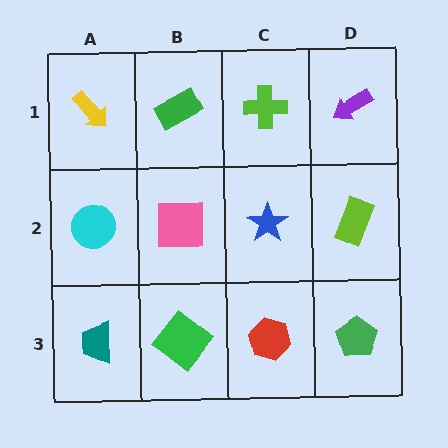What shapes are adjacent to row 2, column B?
A green rectangle (row 1, column B), a green diamond (row 3, column B), a cyan circle (row 2, column A), a blue star (row 2, column C).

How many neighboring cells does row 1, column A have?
2.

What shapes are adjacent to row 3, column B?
A pink square (row 2, column B), a teal trapezoid (row 3, column A), a red hexagon (row 3, column C).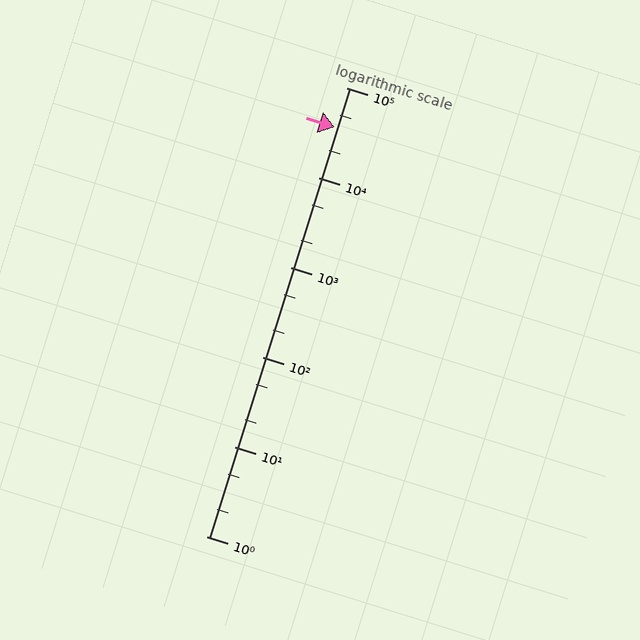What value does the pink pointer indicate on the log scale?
The pointer indicates approximately 36000.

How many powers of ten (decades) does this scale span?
The scale spans 5 decades, from 1 to 100000.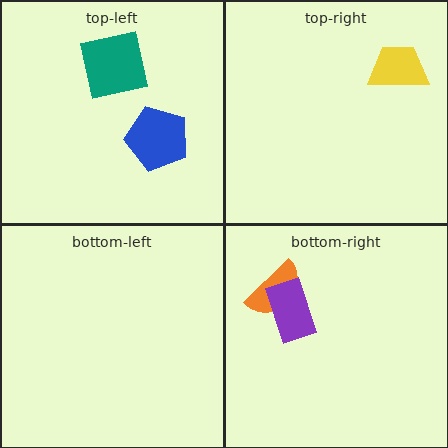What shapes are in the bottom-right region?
The orange semicircle, the purple rectangle.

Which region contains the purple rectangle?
The bottom-right region.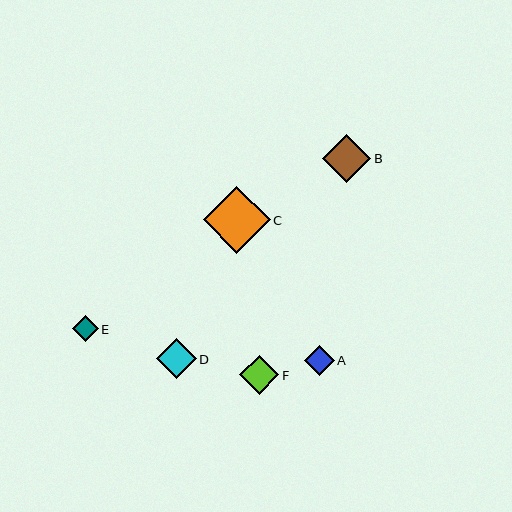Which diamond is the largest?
Diamond C is the largest with a size of approximately 67 pixels.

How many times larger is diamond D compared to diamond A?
Diamond D is approximately 1.3 times the size of diamond A.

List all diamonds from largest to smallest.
From largest to smallest: C, B, D, F, A, E.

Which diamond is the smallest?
Diamond E is the smallest with a size of approximately 26 pixels.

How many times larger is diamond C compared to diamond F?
Diamond C is approximately 1.7 times the size of diamond F.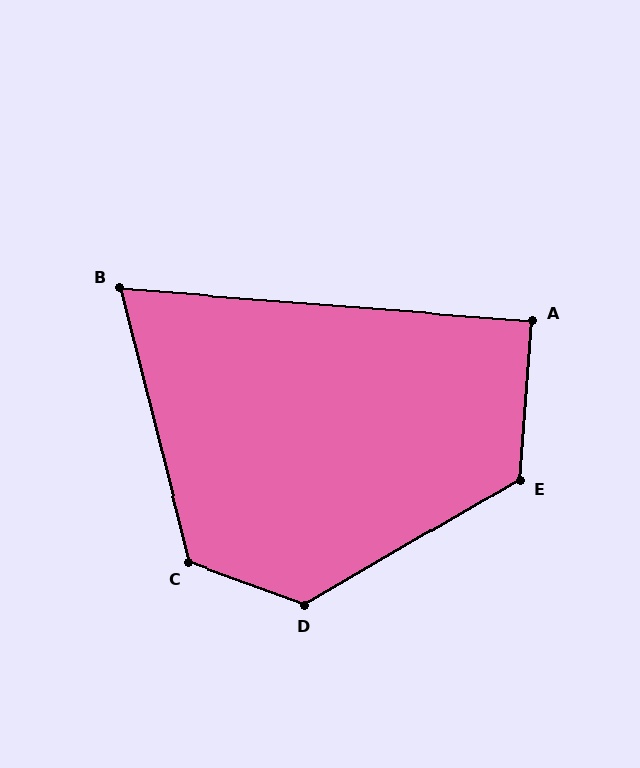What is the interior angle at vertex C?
Approximately 124 degrees (obtuse).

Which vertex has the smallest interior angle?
B, at approximately 71 degrees.